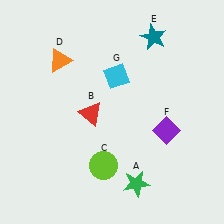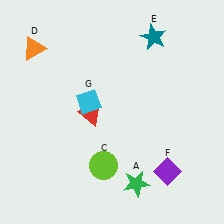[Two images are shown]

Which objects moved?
The objects that moved are: the orange triangle (D), the purple diamond (F), the cyan diamond (G).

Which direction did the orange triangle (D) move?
The orange triangle (D) moved left.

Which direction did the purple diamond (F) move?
The purple diamond (F) moved down.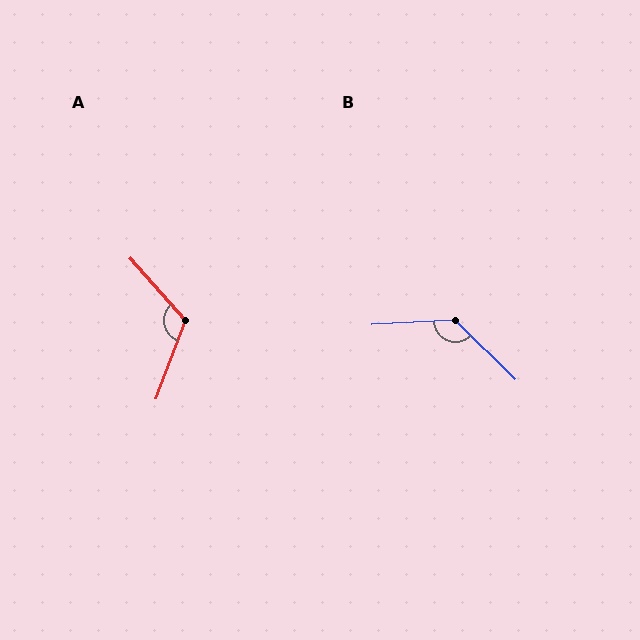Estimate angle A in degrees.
Approximately 118 degrees.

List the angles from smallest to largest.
A (118°), B (133°).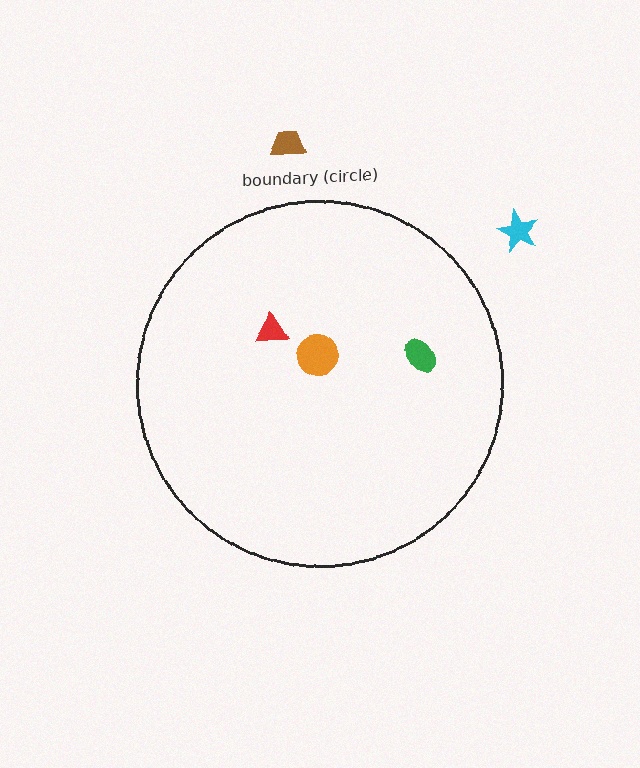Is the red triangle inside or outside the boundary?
Inside.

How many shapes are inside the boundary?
3 inside, 2 outside.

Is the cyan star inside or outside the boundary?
Outside.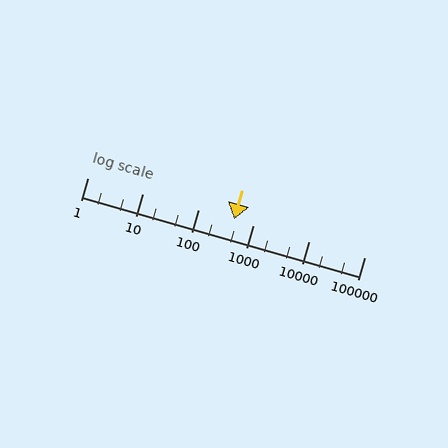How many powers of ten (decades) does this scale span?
The scale spans 5 decades, from 1 to 100000.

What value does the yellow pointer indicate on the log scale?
The pointer indicates approximately 450.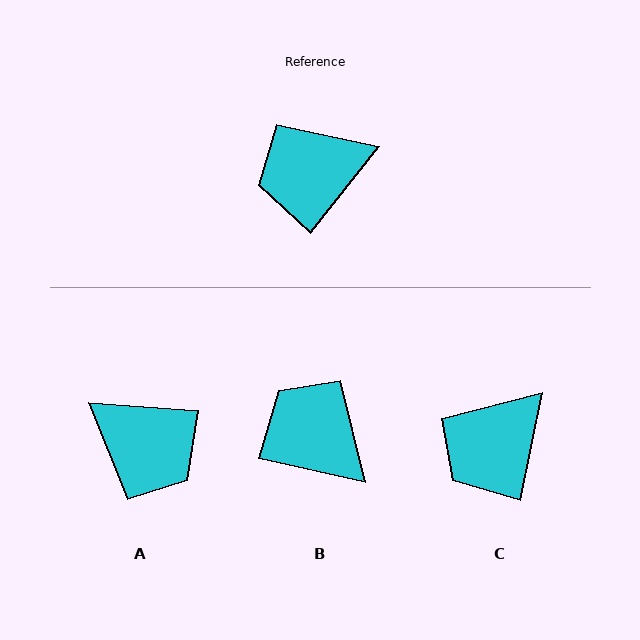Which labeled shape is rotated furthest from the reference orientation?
A, about 124 degrees away.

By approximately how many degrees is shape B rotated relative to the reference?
Approximately 64 degrees clockwise.